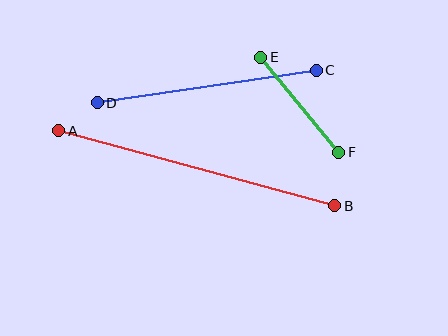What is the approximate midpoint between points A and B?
The midpoint is at approximately (197, 168) pixels.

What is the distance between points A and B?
The distance is approximately 286 pixels.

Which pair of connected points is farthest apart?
Points A and B are farthest apart.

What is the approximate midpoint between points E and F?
The midpoint is at approximately (300, 105) pixels.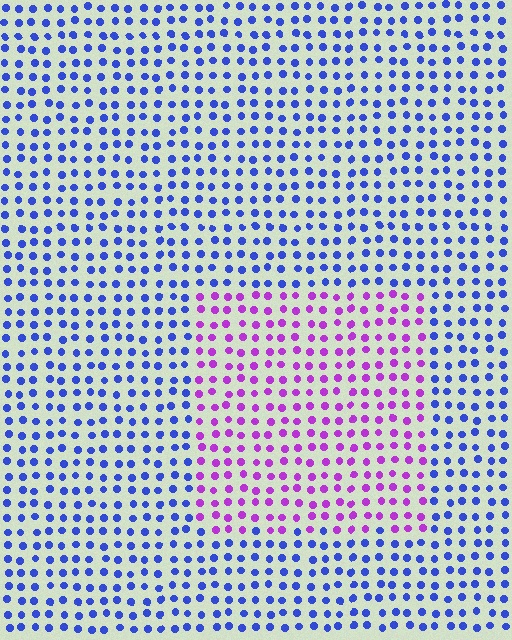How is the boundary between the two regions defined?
The boundary is defined purely by a slight shift in hue (about 59 degrees). Spacing, size, and orientation are identical on both sides.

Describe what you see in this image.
The image is filled with small blue elements in a uniform arrangement. A rectangle-shaped region is visible where the elements are tinted to a slightly different hue, forming a subtle color boundary.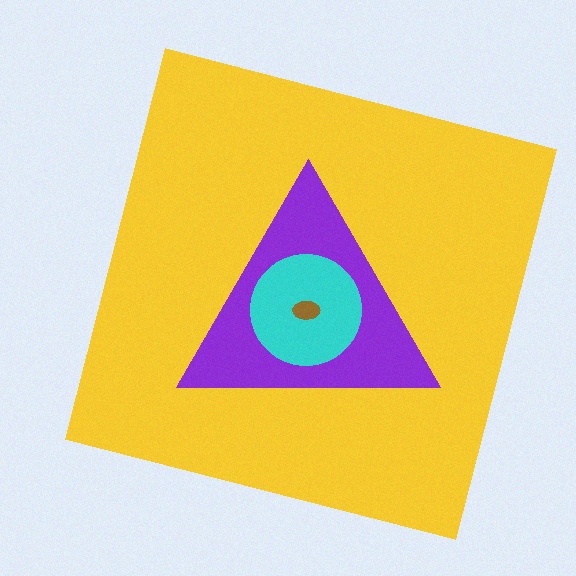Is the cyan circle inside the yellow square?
Yes.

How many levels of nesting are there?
4.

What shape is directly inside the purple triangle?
The cyan circle.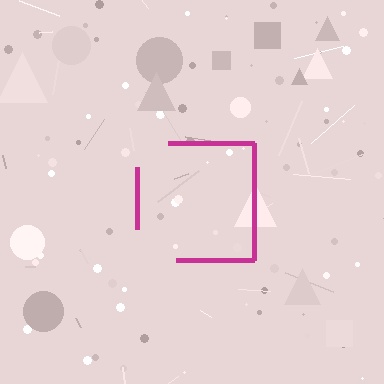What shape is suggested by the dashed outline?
The dashed outline suggests a square.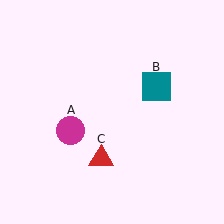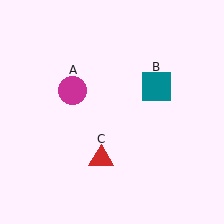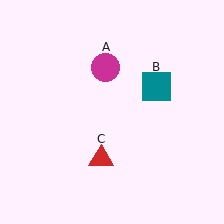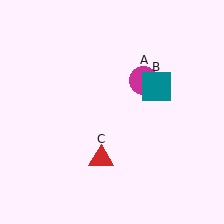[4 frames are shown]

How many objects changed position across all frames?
1 object changed position: magenta circle (object A).